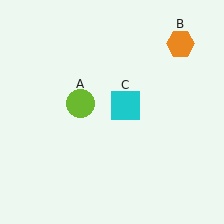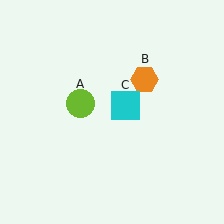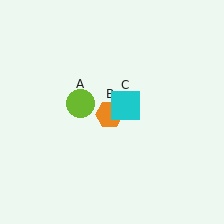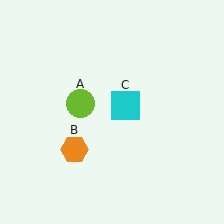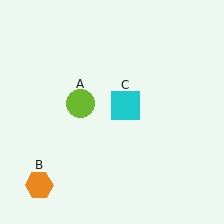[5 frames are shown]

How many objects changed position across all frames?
1 object changed position: orange hexagon (object B).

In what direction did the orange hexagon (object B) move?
The orange hexagon (object B) moved down and to the left.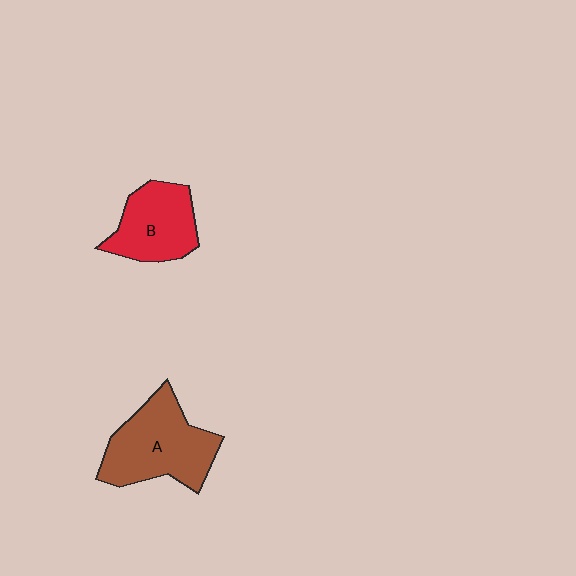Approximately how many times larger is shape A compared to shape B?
Approximately 1.4 times.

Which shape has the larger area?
Shape A (brown).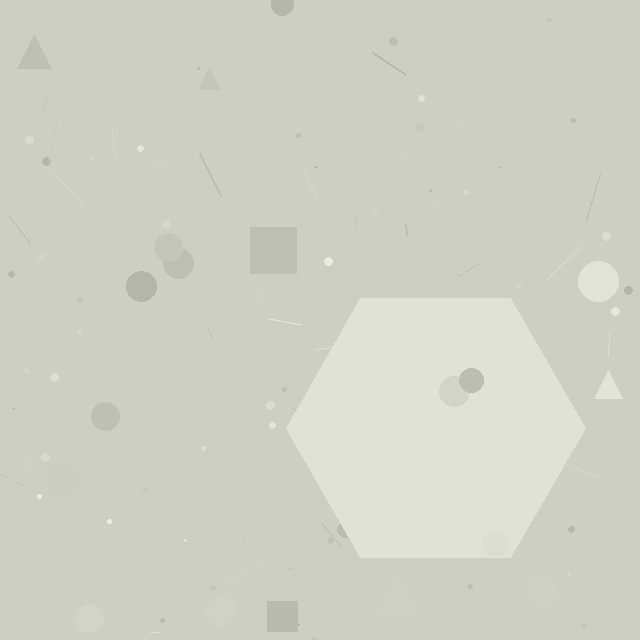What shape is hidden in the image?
A hexagon is hidden in the image.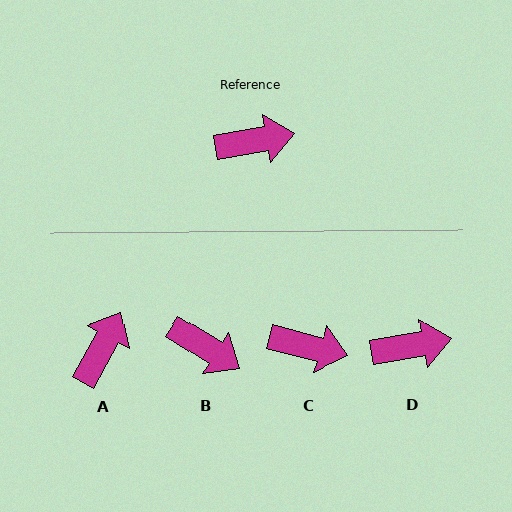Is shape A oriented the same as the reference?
No, it is off by about 51 degrees.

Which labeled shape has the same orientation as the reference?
D.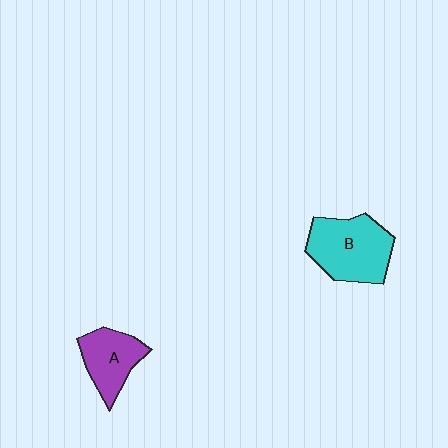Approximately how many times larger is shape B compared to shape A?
Approximately 1.5 times.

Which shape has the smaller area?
Shape A (purple).